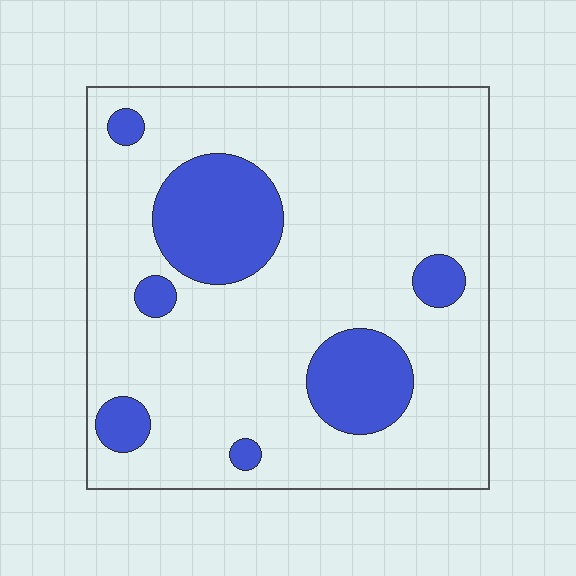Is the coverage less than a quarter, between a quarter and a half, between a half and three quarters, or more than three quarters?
Less than a quarter.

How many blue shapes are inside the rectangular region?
7.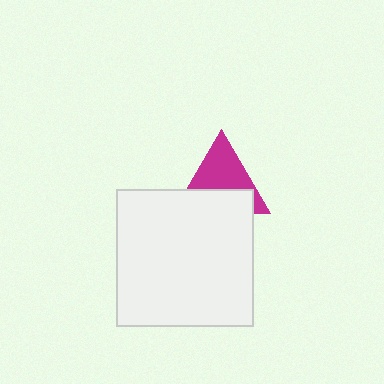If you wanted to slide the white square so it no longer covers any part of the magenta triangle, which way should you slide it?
Slide it down — that is the most direct way to separate the two shapes.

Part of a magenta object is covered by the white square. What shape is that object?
It is a triangle.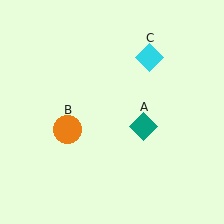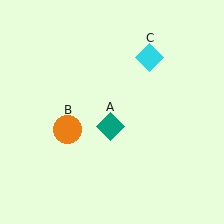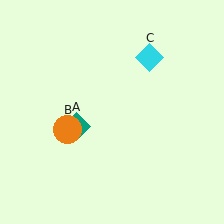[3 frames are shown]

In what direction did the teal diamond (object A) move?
The teal diamond (object A) moved left.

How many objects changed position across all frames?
1 object changed position: teal diamond (object A).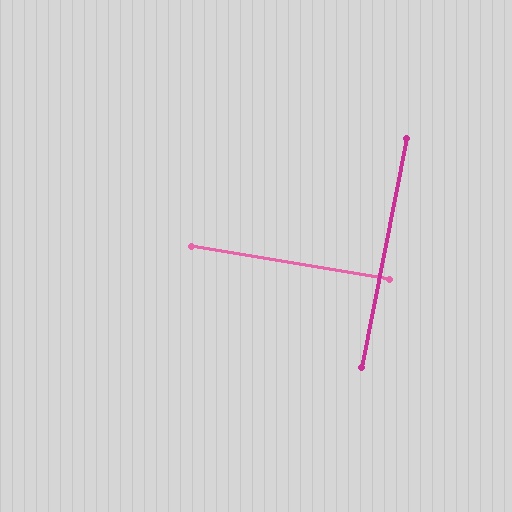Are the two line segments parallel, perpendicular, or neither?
Perpendicular — they meet at approximately 88°.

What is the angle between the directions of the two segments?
Approximately 88 degrees.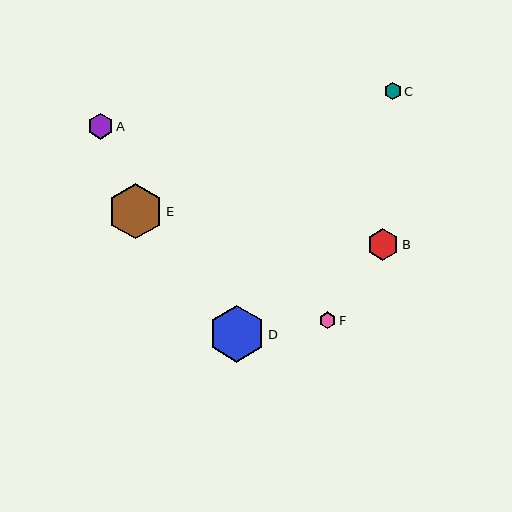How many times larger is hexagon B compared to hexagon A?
Hexagon B is approximately 1.2 times the size of hexagon A.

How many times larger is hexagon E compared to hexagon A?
Hexagon E is approximately 2.1 times the size of hexagon A.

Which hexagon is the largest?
Hexagon D is the largest with a size of approximately 57 pixels.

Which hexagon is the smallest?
Hexagon F is the smallest with a size of approximately 17 pixels.